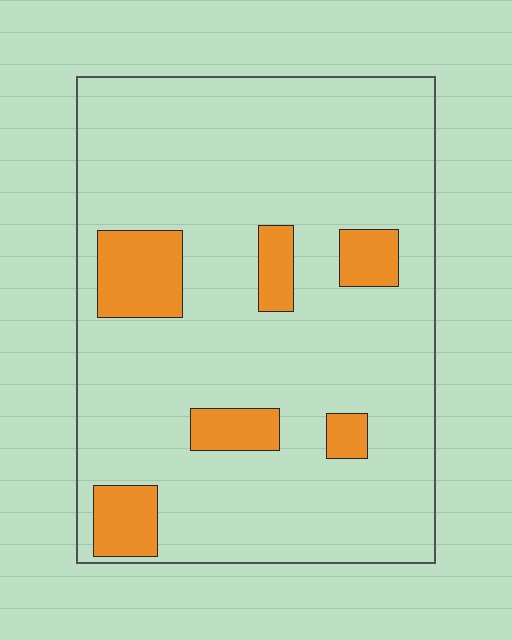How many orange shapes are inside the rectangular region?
6.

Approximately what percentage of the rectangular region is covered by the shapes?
Approximately 15%.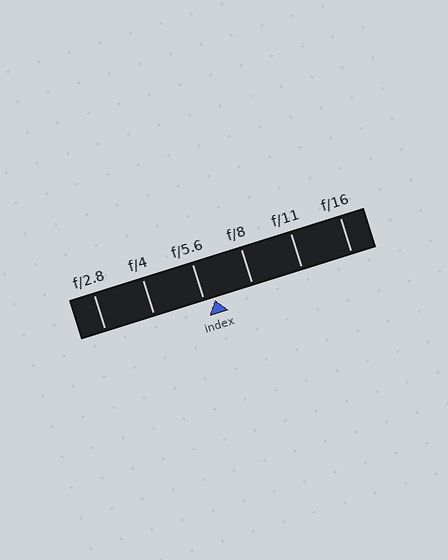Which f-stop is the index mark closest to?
The index mark is closest to f/5.6.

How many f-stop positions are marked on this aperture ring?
There are 6 f-stop positions marked.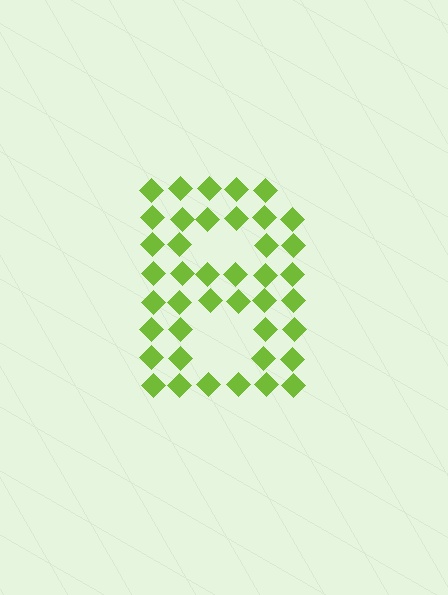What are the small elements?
The small elements are diamonds.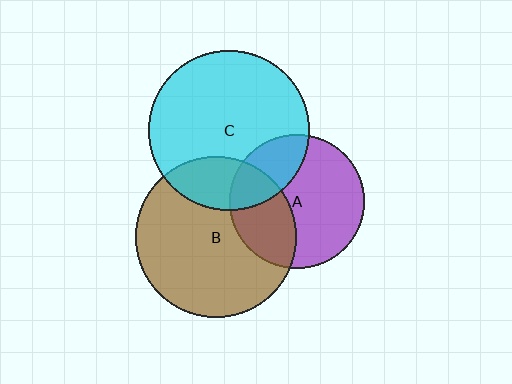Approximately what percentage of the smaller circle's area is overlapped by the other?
Approximately 25%.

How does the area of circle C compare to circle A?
Approximately 1.4 times.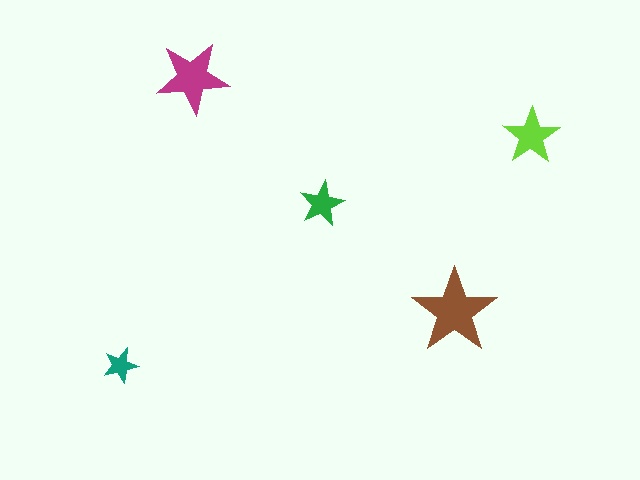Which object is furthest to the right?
The lime star is rightmost.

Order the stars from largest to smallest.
the brown one, the magenta one, the lime one, the green one, the teal one.